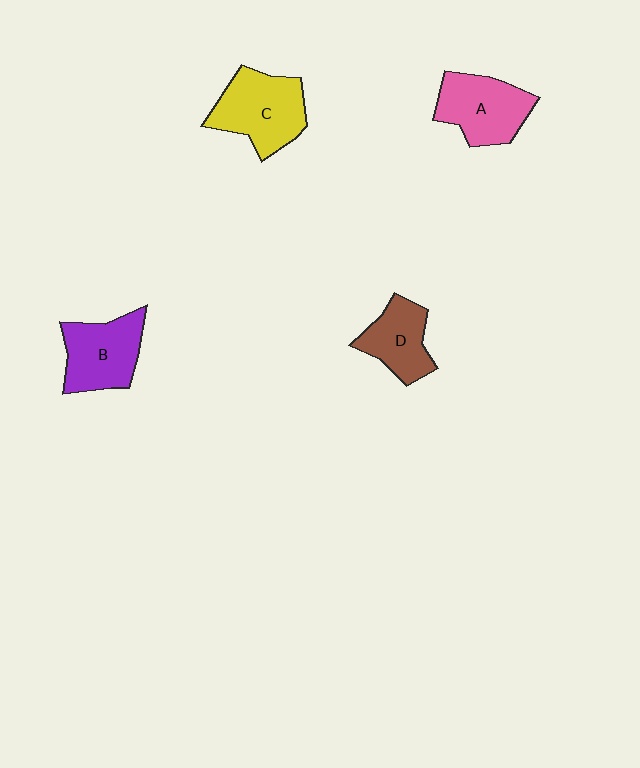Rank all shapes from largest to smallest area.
From largest to smallest: C (yellow), A (pink), B (purple), D (brown).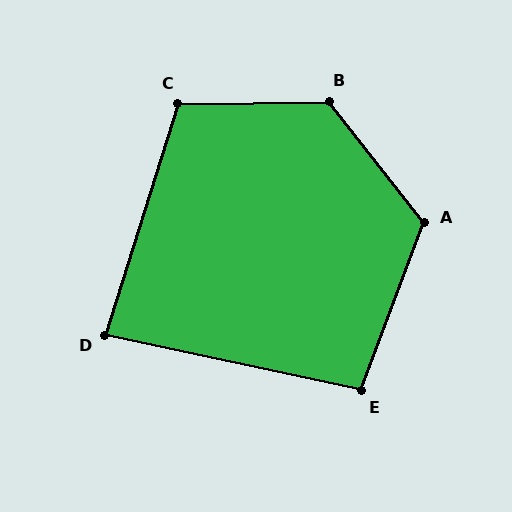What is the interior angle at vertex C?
Approximately 108 degrees (obtuse).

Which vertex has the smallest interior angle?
D, at approximately 85 degrees.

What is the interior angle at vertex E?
Approximately 98 degrees (obtuse).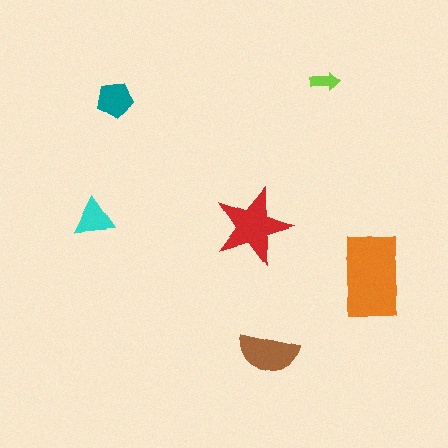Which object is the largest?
The orange rectangle.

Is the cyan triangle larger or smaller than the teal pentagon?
Smaller.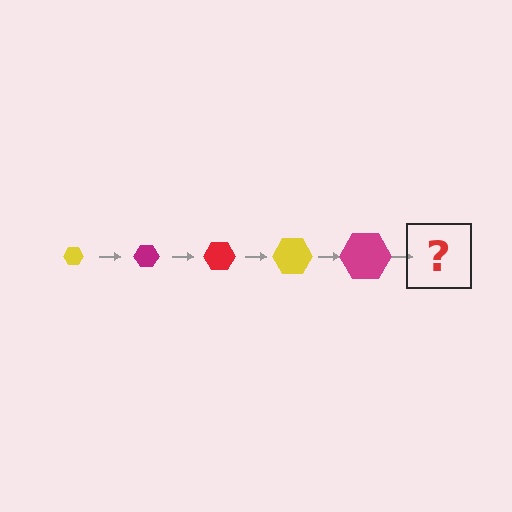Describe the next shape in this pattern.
It should be a red hexagon, larger than the previous one.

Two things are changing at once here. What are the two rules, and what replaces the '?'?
The two rules are that the hexagon grows larger each step and the color cycles through yellow, magenta, and red. The '?' should be a red hexagon, larger than the previous one.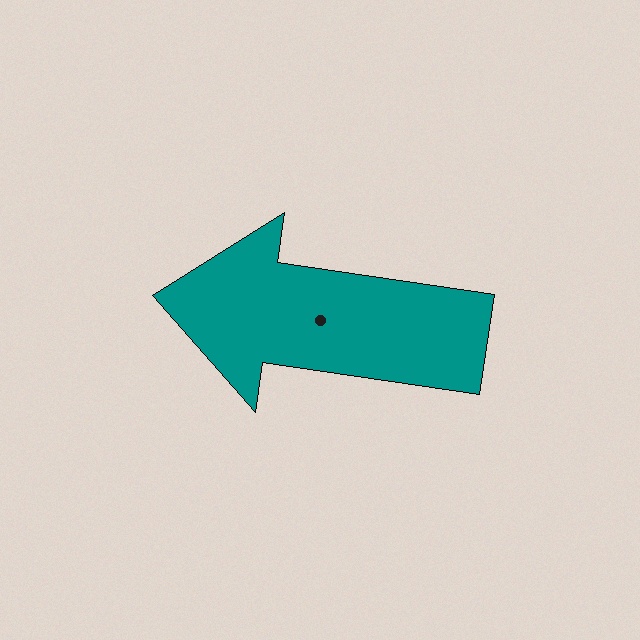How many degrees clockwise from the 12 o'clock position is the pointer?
Approximately 278 degrees.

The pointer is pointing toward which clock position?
Roughly 9 o'clock.